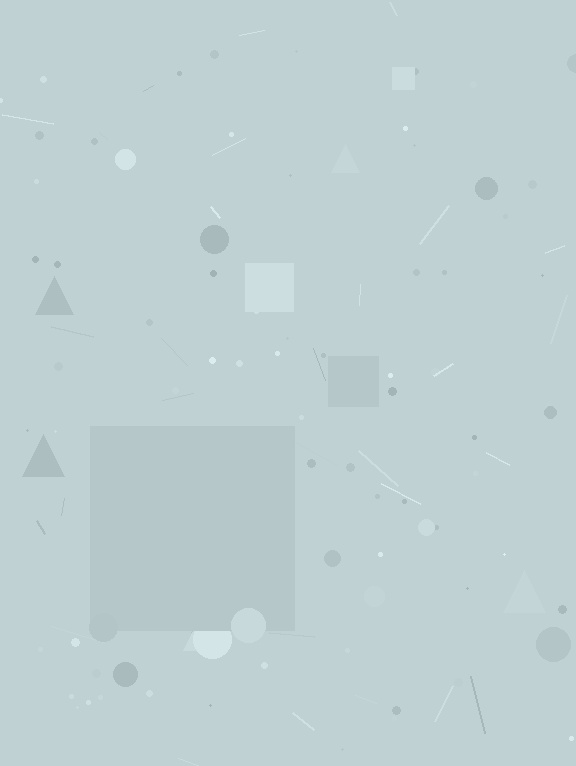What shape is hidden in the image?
A square is hidden in the image.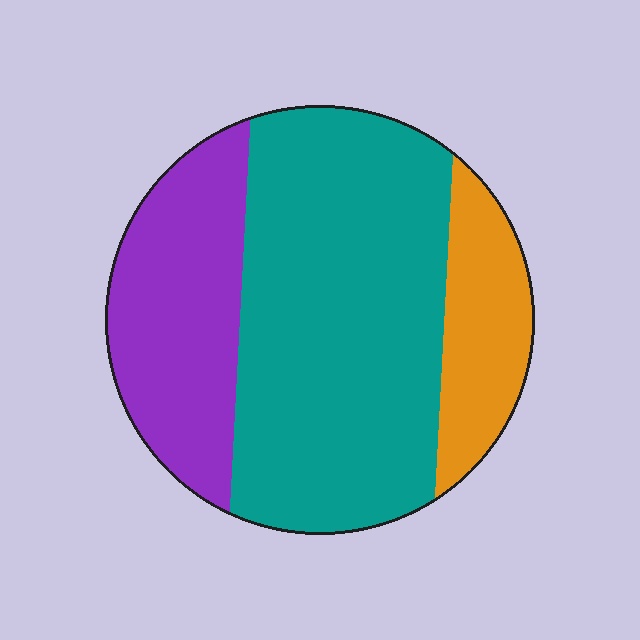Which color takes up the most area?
Teal, at roughly 60%.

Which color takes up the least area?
Orange, at roughly 15%.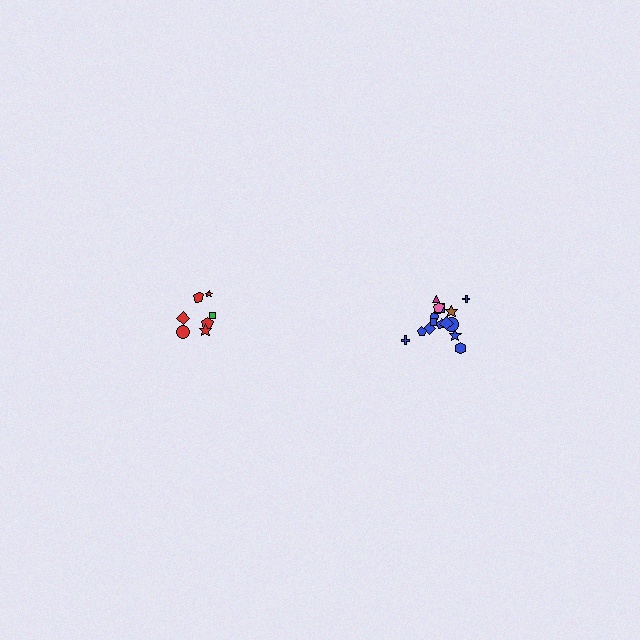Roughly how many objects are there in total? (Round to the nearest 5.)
Roughly 20 objects in total.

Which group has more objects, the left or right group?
The right group.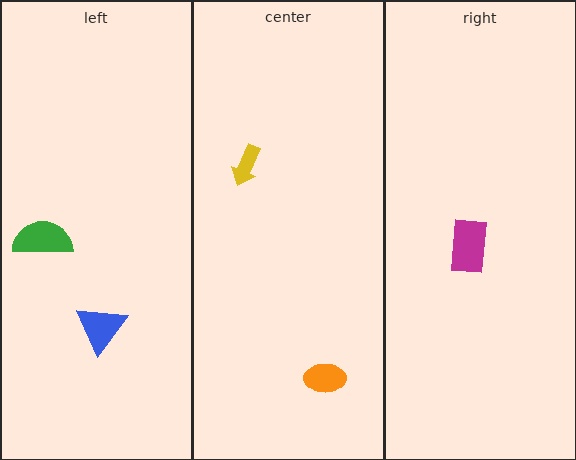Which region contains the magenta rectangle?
The right region.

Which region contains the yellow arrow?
The center region.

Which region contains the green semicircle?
The left region.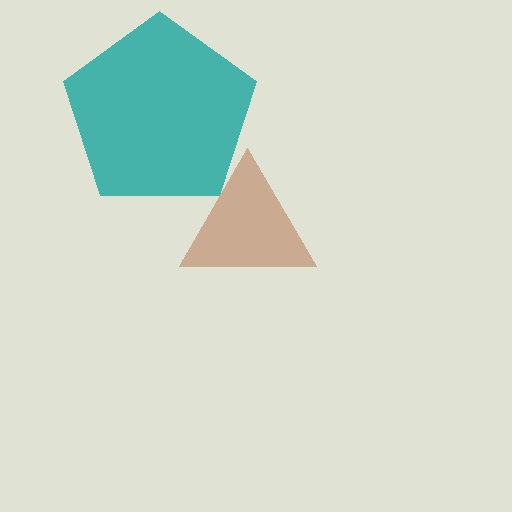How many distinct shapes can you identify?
There are 2 distinct shapes: a teal pentagon, a brown triangle.